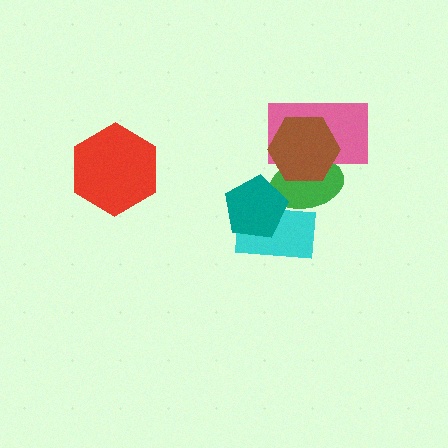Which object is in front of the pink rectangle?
The brown hexagon is in front of the pink rectangle.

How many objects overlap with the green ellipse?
4 objects overlap with the green ellipse.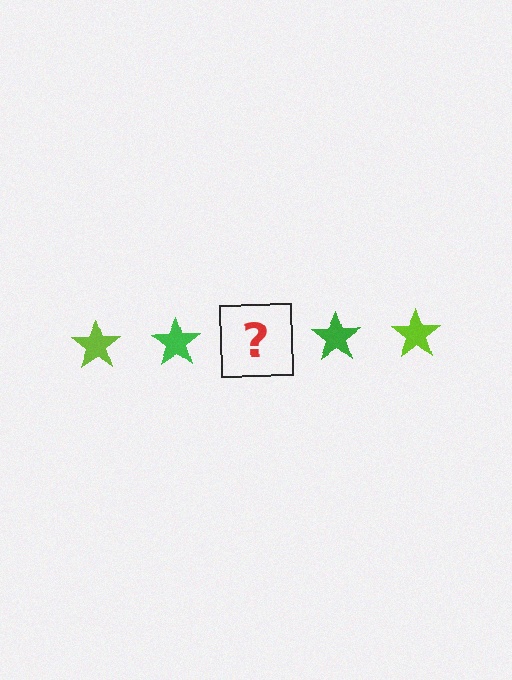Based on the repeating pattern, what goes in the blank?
The blank should be a lime star.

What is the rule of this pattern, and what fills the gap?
The rule is that the pattern cycles through lime, green stars. The gap should be filled with a lime star.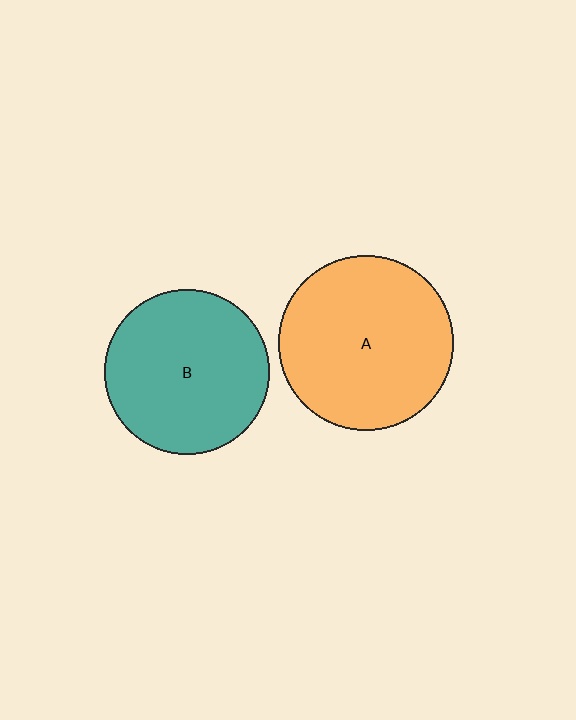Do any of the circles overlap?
No, none of the circles overlap.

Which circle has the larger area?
Circle A (orange).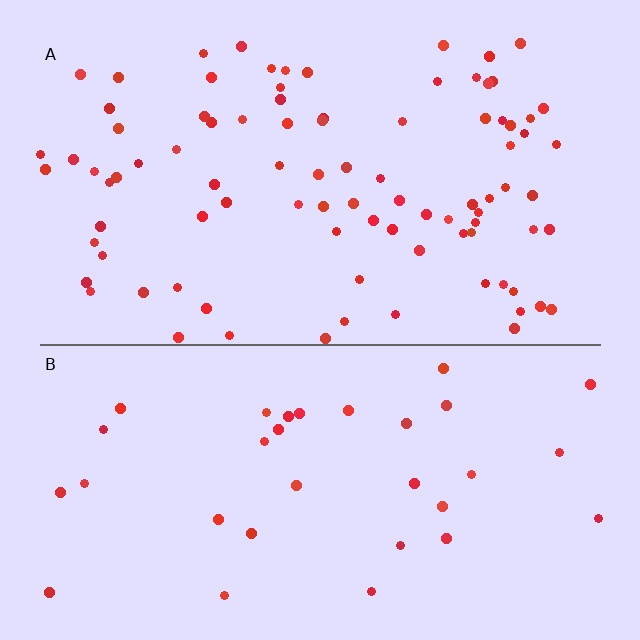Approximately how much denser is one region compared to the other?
Approximately 2.8× — region A over region B.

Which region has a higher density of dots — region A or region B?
A (the top).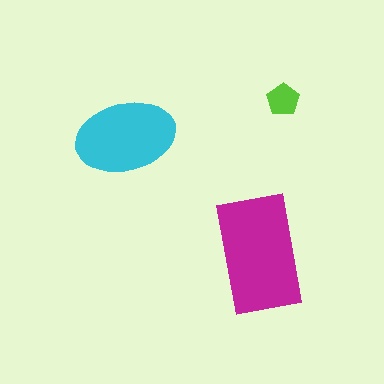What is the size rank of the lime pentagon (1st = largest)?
3rd.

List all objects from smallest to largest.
The lime pentagon, the cyan ellipse, the magenta rectangle.